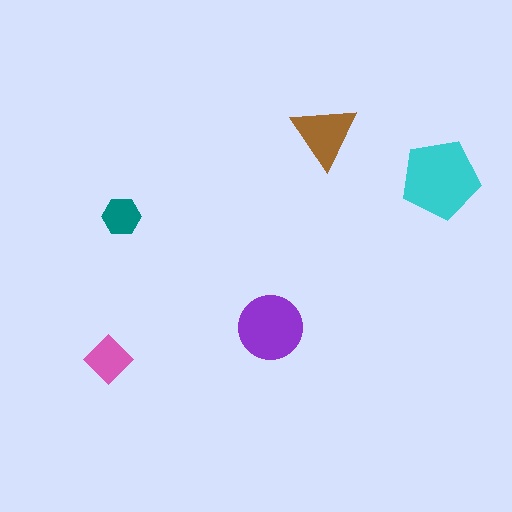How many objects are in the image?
There are 5 objects in the image.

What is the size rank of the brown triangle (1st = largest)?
3rd.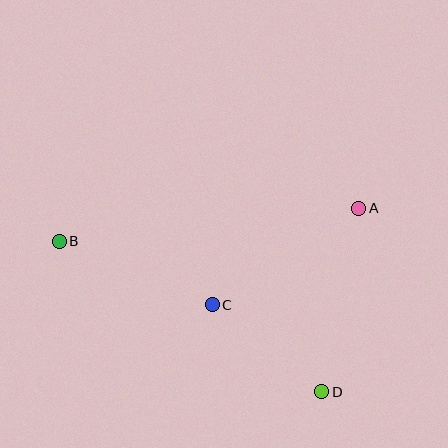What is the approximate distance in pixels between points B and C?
The distance between B and C is approximately 165 pixels.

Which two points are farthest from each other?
Points B and D are farthest from each other.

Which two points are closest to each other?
Points C and D are closest to each other.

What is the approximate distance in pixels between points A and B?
The distance between A and B is approximately 301 pixels.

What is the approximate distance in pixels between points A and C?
The distance between A and C is approximately 175 pixels.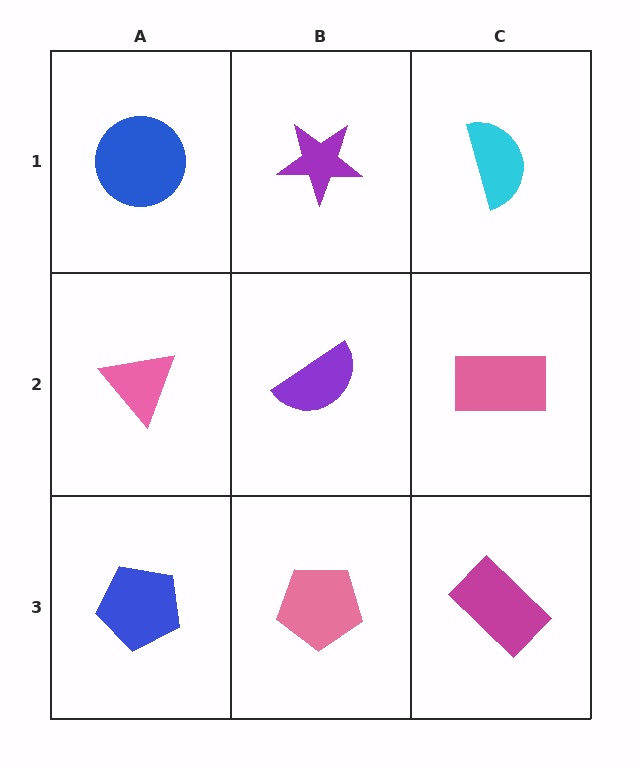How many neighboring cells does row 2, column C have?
3.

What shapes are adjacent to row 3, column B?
A purple semicircle (row 2, column B), a blue pentagon (row 3, column A), a magenta rectangle (row 3, column C).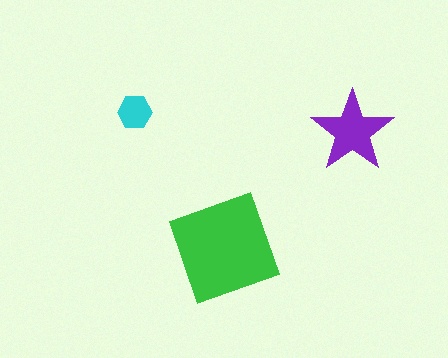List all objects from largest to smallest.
The green diamond, the purple star, the cyan hexagon.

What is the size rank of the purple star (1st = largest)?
2nd.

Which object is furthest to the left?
The cyan hexagon is leftmost.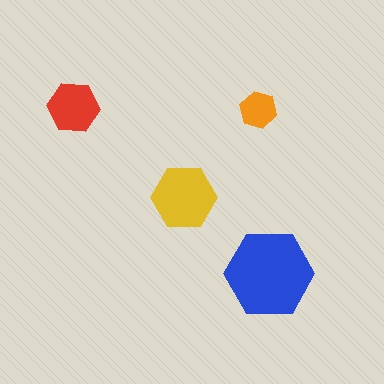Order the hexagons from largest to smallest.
the blue one, the yellow one, the red one, the orange one.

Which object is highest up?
The red hexagon is topmost.